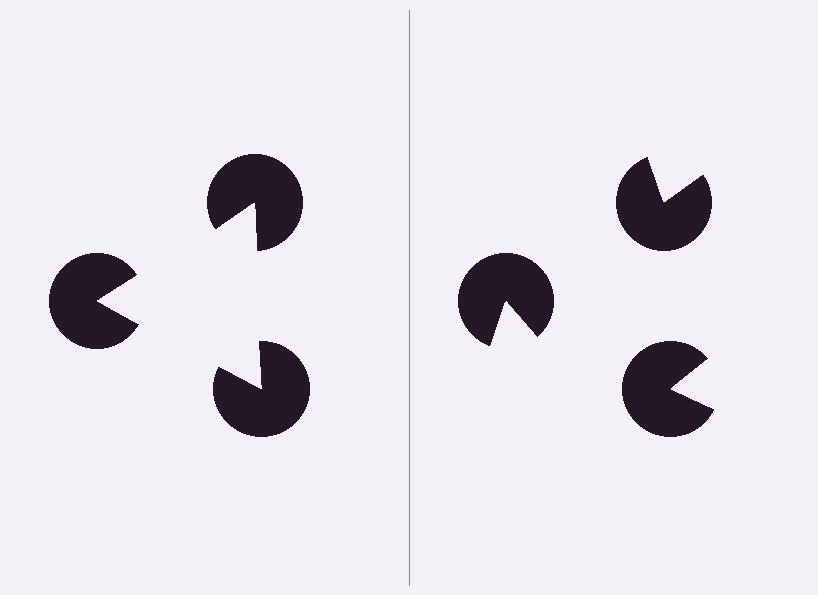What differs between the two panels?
The pac-man discs are positioned identically on both sides; only the wedge orientations differ. On the left they align to a triangle; on the right they are misaligned.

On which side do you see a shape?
An illusory triangle appears on the left side. On the right side the wedge cuts are rotated, so no coherent shape forms.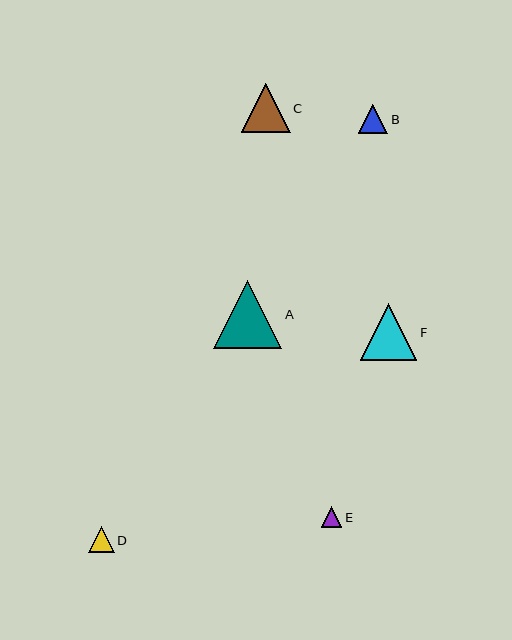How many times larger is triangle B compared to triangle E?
Triangle B is approximately 1.4 times the size of triangle E.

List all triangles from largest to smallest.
From largest to smallest: A, F, C, B, D, E.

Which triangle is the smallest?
Triangle E is the smallest with a size of approximately 21 pixels.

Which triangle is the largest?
Triangle A is the largest with a size of approximately 68 pixels.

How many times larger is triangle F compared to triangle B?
Triangle F is approximately 1.9 times the size of triangle B.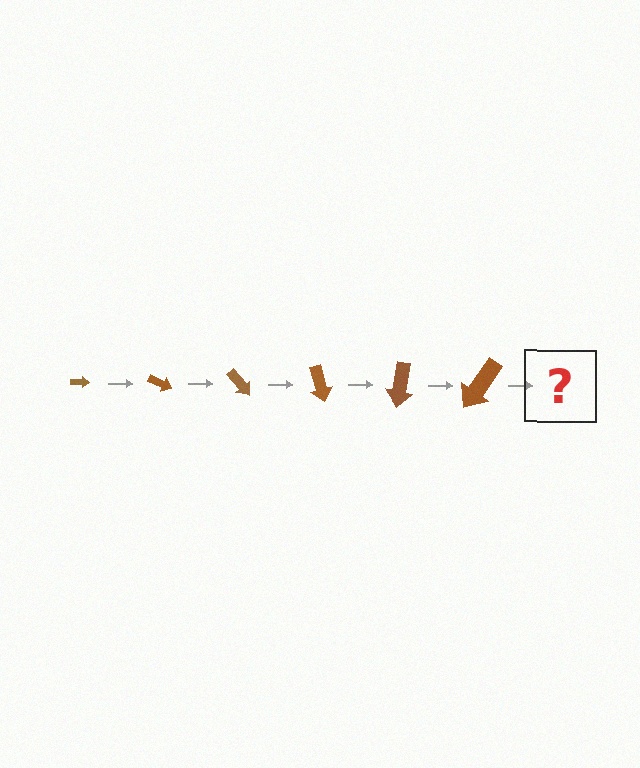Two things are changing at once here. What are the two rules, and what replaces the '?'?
The two rules are that the arrow grows larger each step and it rotates 25 degrees each step. The '?' should be an arrow, larger than the previous one and rotated 150 degrees from the start.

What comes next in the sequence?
The next element should be an arrow, larger than the previous one and rotated 150 degrees from the start.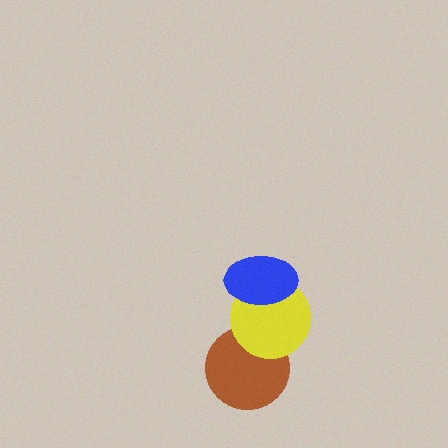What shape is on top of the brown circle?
The yellow circle is on top of the brown circle.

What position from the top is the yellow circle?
The yellow circle is 2nd from the top.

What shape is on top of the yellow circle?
The blue ellipse is on top of the yellow circle.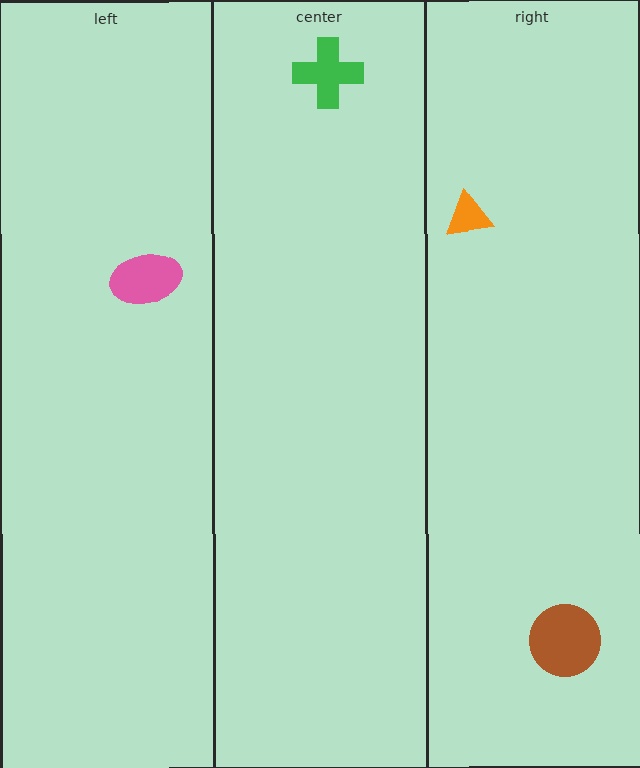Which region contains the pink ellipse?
The left region.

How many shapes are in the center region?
1.